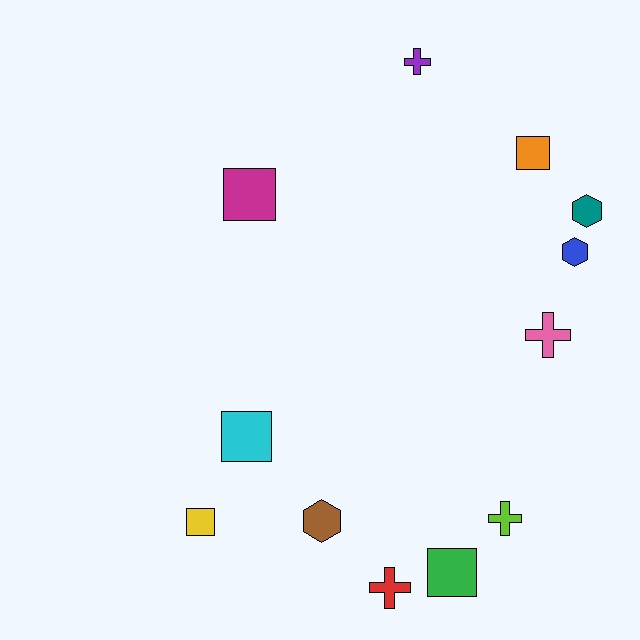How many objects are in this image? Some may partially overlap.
There are 12 objects.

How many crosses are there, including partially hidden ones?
There are 4 crosses.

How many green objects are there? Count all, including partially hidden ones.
There is 1 green object.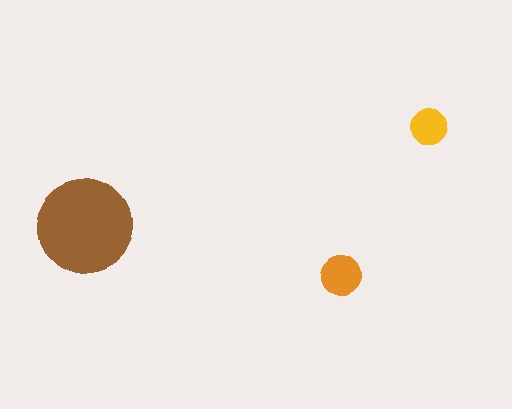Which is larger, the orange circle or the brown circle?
The brown one.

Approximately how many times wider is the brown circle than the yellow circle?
About 2.5 times wider.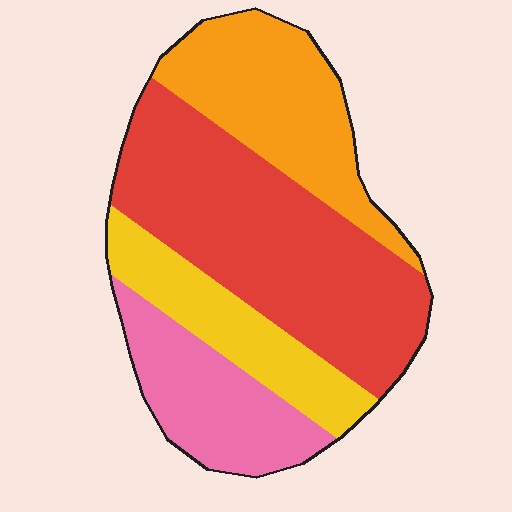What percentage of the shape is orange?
Orange takes up about one quarter (1/4) of the shape.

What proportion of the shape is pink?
Pink covers roughly 20% of the shape.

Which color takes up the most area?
Red, at roughly 40%.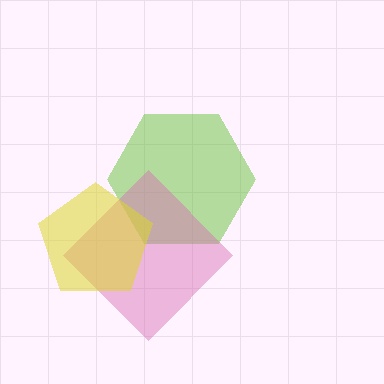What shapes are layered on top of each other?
The layered shapes are: a lime hexagon, a pink diamond, a yellow pentagon.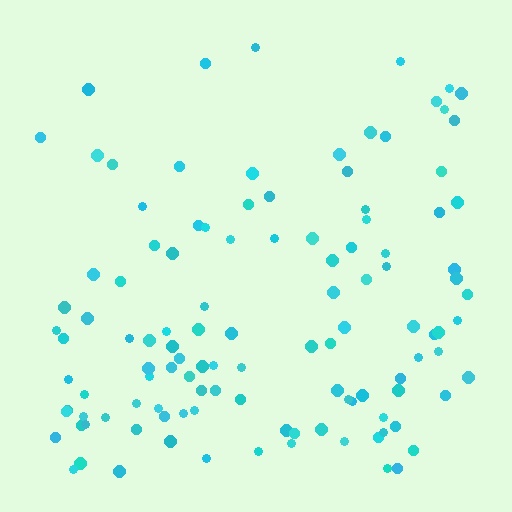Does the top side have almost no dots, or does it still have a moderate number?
Still a moderate number, just noticeably fewer than the bottom.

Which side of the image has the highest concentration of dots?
The bottom.